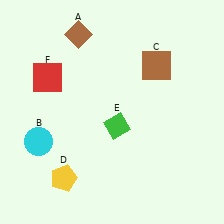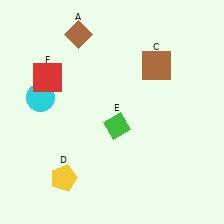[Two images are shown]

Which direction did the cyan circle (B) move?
The cyan circle (B) moved up.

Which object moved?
The cyan circle (B) moved up.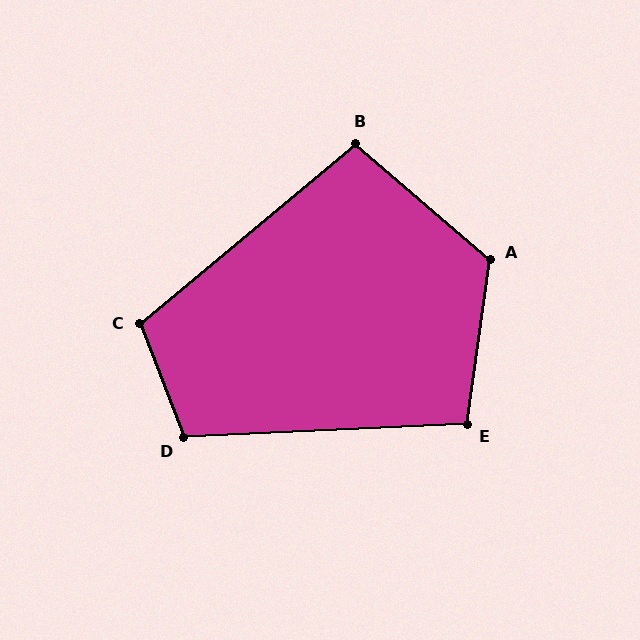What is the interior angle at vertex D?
Approximately 108 degrees (obtuse).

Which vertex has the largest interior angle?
A, at approximately 123 degrees.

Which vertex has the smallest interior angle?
B, at approximately 99 degrees.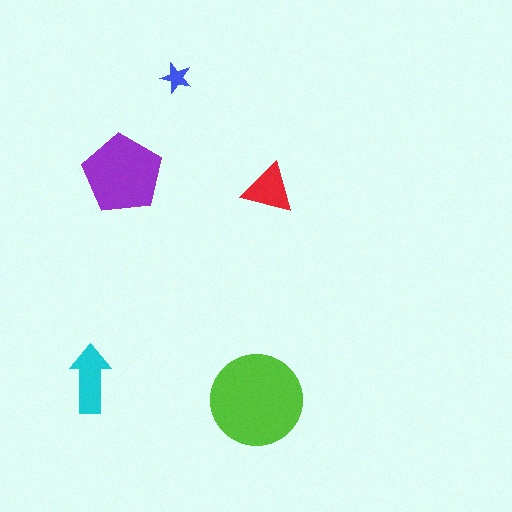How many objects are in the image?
There are 5 objects in the image.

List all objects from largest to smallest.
The lime circle, the purple pentagon, the cyan arrow, the red triangle, the blue star.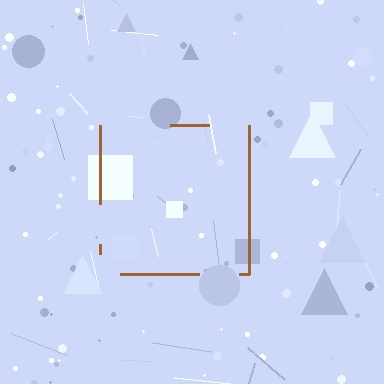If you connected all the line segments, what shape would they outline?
They would outline a square.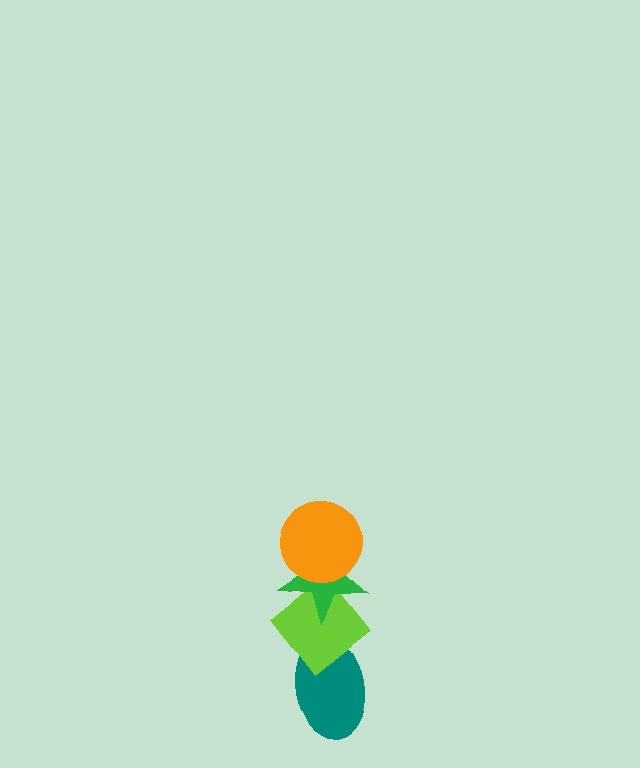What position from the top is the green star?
The green star is 2nd from the top.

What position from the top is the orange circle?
The orange circle is 1st from the top.